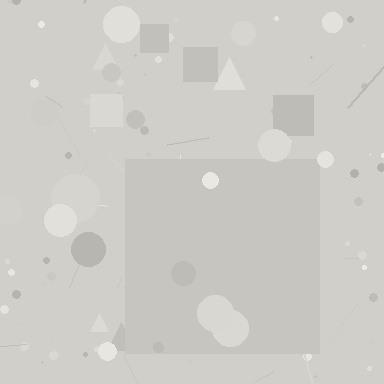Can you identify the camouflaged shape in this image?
The camouflaged shape is a square.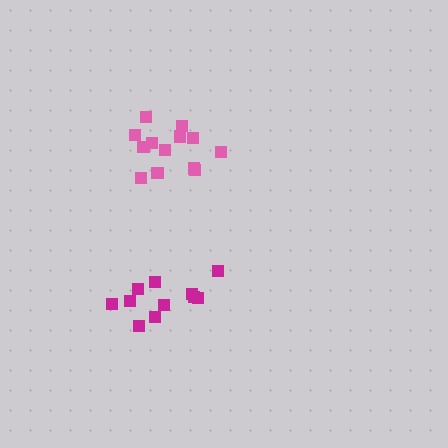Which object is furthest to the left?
The magenta cluster is leftmost.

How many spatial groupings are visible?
There are 2 spatial groupings.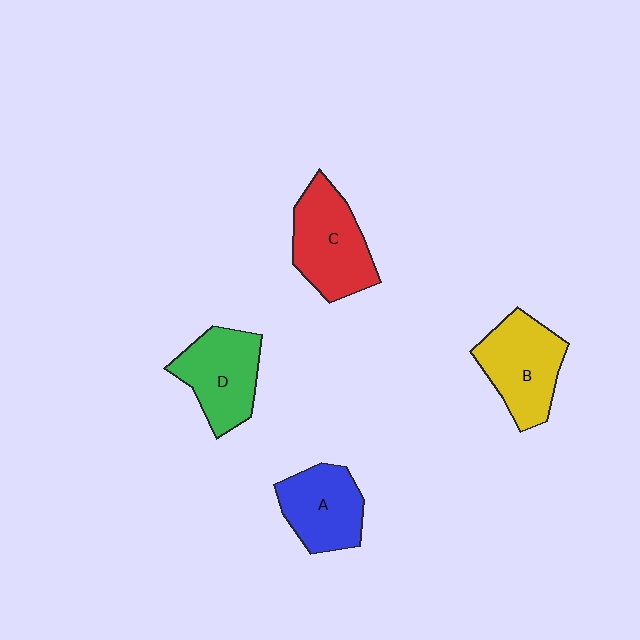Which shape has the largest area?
Shape C (red).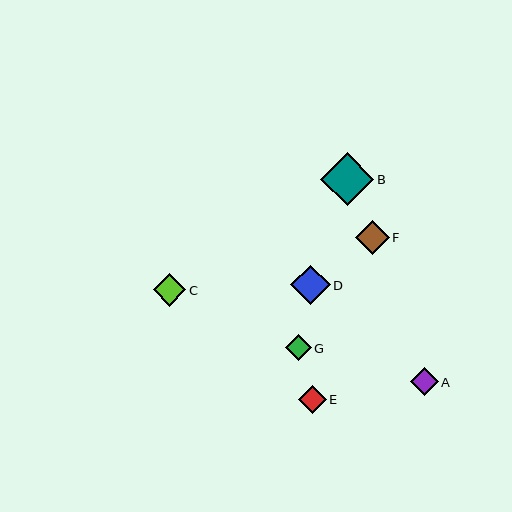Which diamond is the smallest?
Diamond G is the smallest with a size of approximately 25 pixels.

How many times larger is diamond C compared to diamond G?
Diamond C is approximately 1.3 times the size of diamond G.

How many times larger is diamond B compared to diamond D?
Diamond B is approximately 1.3 times the size of diamond D.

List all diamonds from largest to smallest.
From largest to smallest: B, D, F, C, E, A, G.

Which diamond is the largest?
Diamond B is the largest with a size of approximately 53 pixels.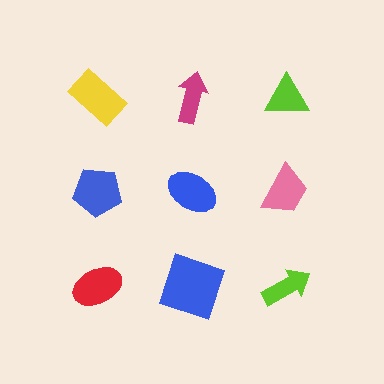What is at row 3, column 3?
A lime arrow.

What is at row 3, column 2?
A blue square.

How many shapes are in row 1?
3 shapes.